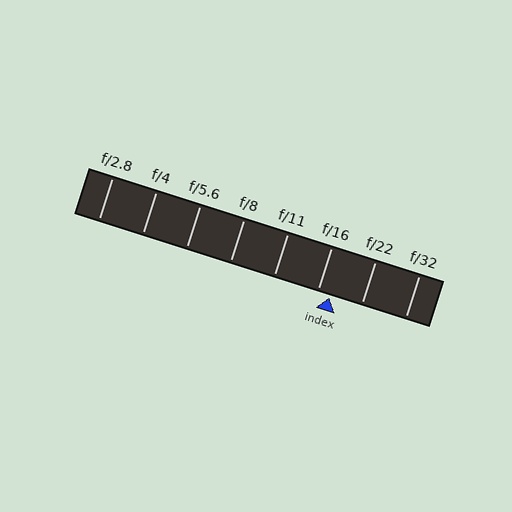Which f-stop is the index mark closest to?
The index mark is closest to f/16.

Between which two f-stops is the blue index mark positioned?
The index mark is between f/16 and f/22.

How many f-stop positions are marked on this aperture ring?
There are 8 f-stop positions marked.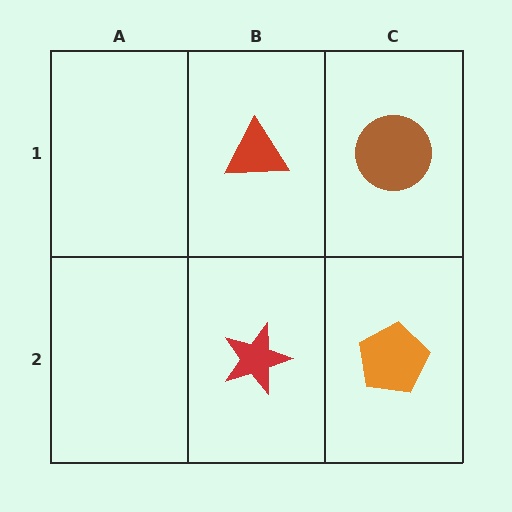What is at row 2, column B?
A red star.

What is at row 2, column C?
An orange pentagon.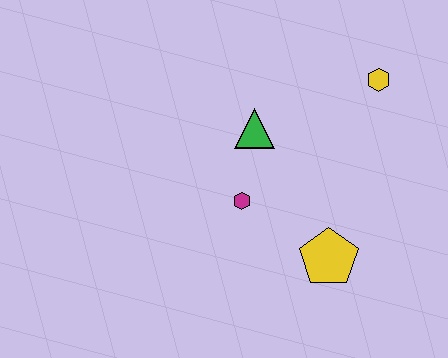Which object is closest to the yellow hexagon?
The green triangle is closest to the yellow hexagon.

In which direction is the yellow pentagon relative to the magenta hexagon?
The yellow pentagon is to the right of the magenta hexagon.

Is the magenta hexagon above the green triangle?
No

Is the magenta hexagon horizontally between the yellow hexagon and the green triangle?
No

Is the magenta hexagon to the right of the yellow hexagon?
No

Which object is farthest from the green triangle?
The yellow pentagon is farthest from the green triangle.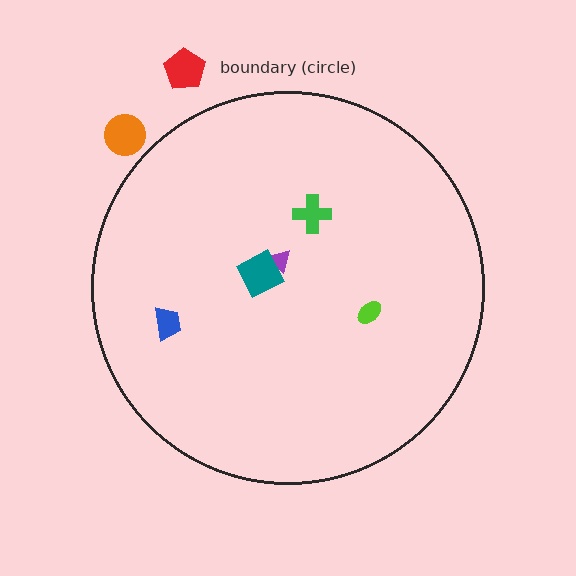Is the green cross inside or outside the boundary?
Inside.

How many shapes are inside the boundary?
5 inside, 2 outside.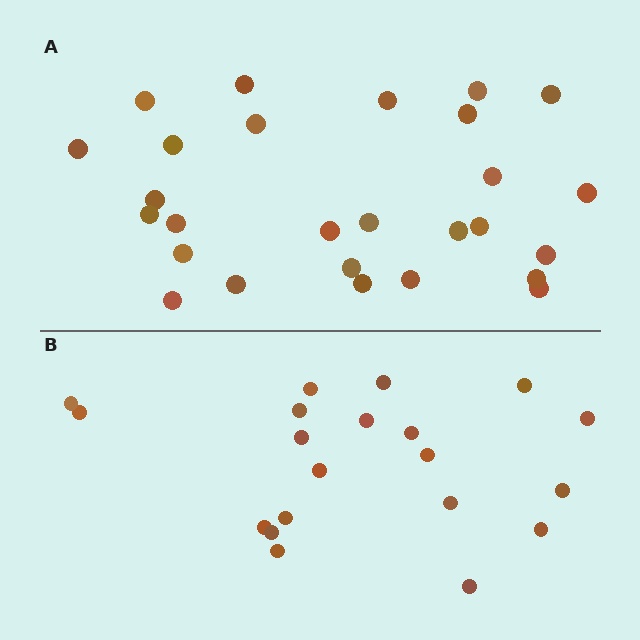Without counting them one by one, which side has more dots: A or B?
Region A (the top region) has more dots.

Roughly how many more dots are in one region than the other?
Region A has roughly 8 or so more dots than region B.